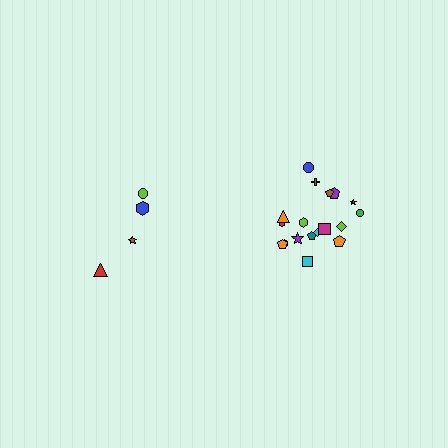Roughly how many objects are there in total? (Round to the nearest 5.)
Roughly 20 objects in total.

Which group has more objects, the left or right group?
The right group.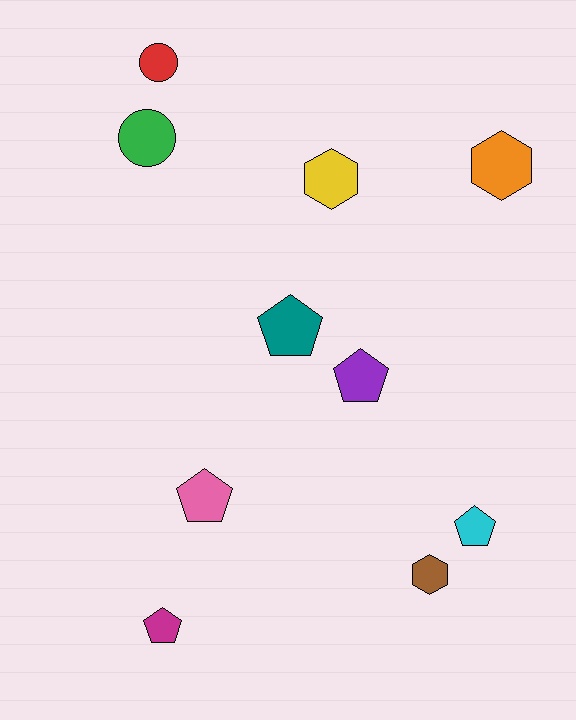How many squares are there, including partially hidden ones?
There are no squares.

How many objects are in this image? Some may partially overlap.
There are 10 objects.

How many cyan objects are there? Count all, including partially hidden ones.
There is 1 cyan object.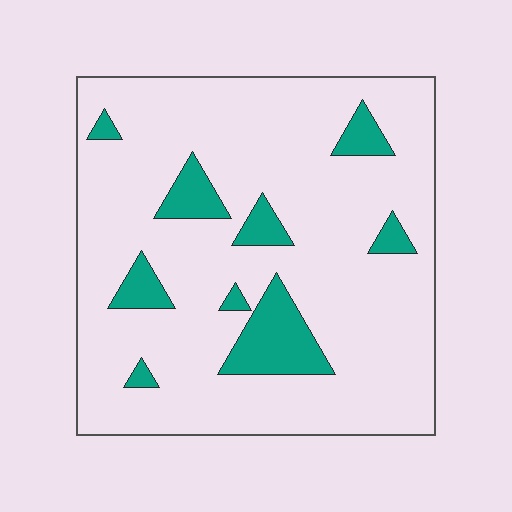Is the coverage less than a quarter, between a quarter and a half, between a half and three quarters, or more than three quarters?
Less than a quarter.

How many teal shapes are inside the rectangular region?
9.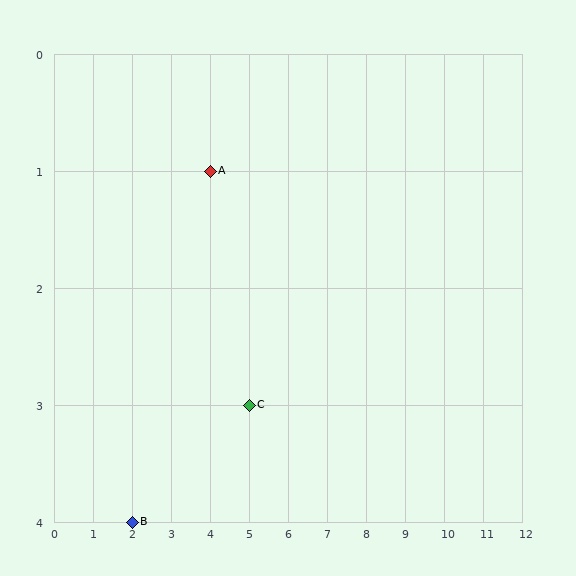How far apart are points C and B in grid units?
Points C and B are 3 columns and 1 row apart (about 3.2 grid units diagonally).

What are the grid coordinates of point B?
Point B is at grid coordinates (2, 4).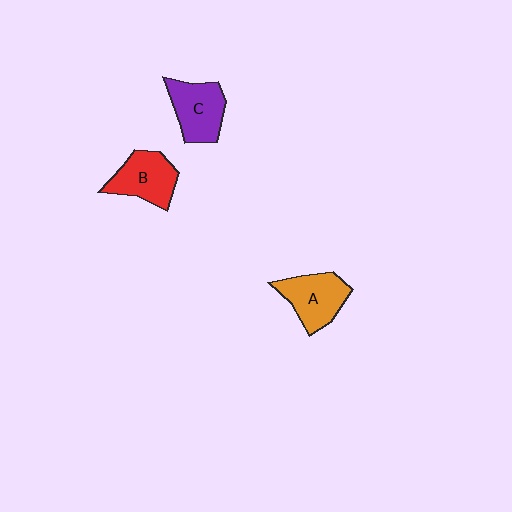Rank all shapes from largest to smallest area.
From largest to smallest: A (orange), C (purple), B (red).